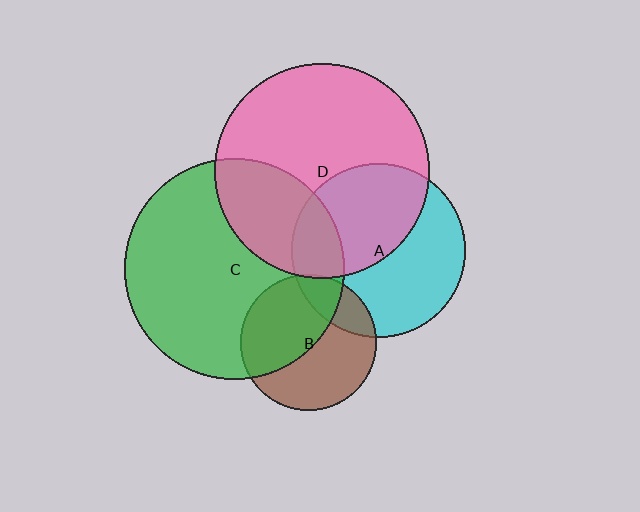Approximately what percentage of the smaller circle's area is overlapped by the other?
Approximately 5%.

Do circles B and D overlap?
Yes.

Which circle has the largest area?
Circle C (green).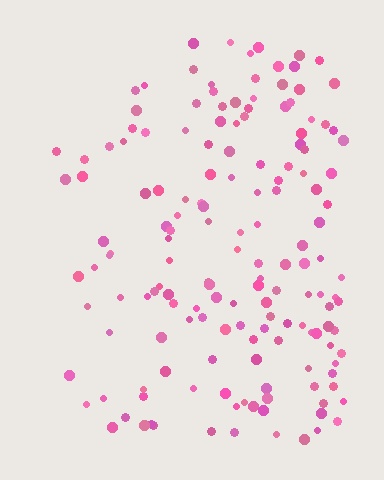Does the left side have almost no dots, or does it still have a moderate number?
Still a moderate number, just noticeably fewer than the right.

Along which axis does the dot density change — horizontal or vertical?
Horizontal.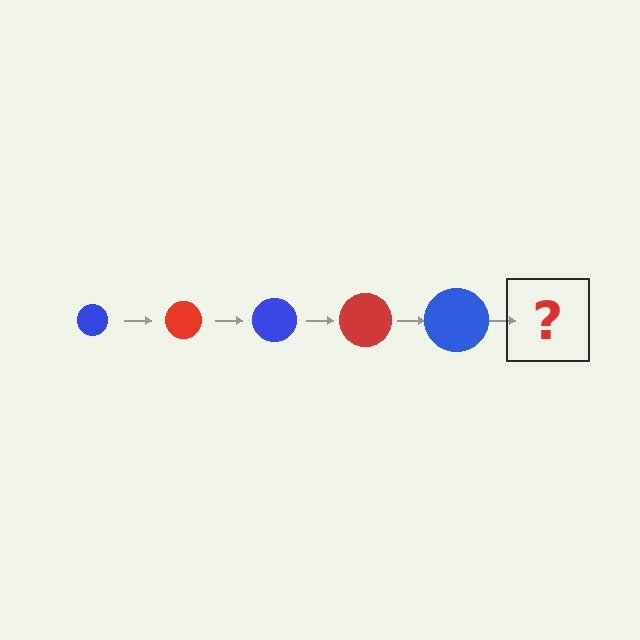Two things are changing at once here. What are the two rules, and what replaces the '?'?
The two rules are that the circle grows larger each step and the color cycles through blue and red. The '?' should be a red circle, larger than the previous one.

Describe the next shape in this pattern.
It should be a red circle, larger than the previous one.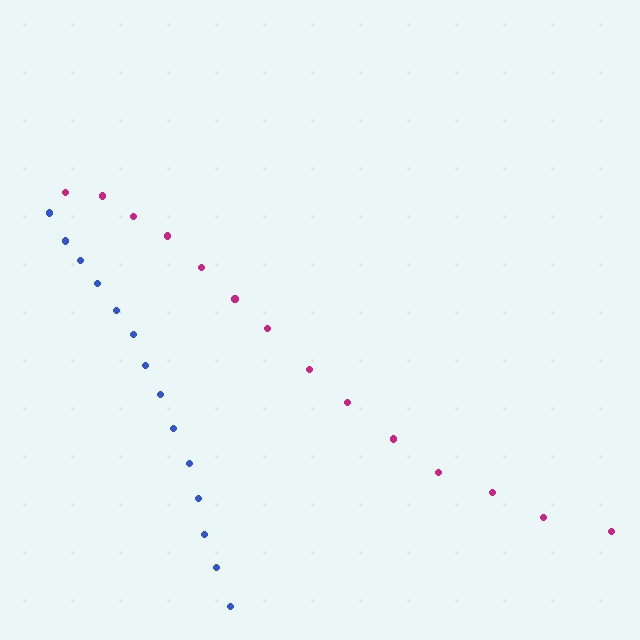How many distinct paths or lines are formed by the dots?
There are 2 distinct paths.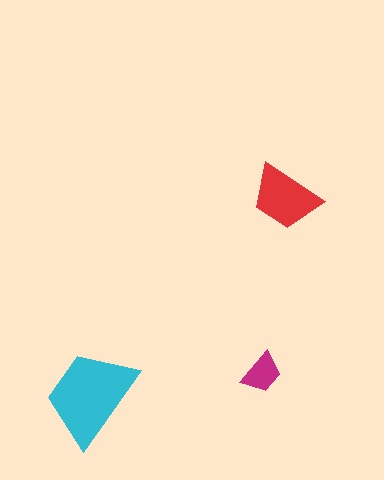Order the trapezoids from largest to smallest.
the cyan one, the red one, the magenta one.